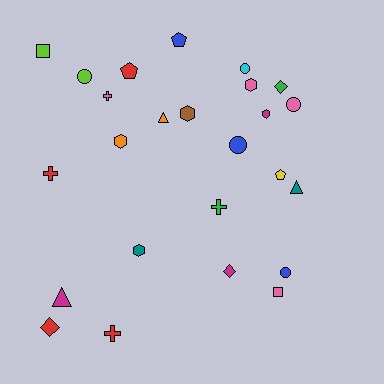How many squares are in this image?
There are 2 squares.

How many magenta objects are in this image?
There are 3 magenta objects.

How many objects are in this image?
There are 25 objects.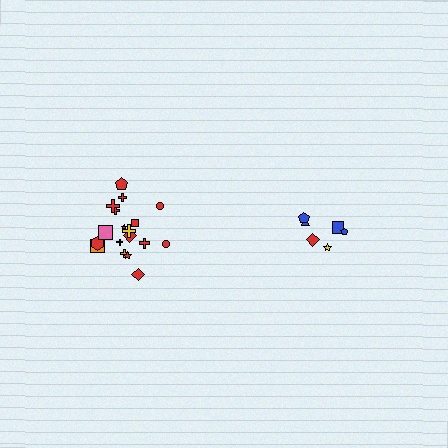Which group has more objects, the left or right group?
The left group.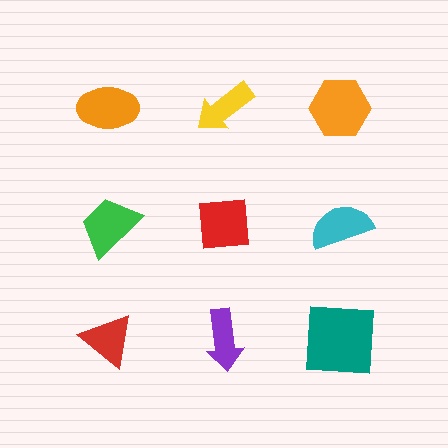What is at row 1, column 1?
An orange ellipse.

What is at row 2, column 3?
A cyan semicircle.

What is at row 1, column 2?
A yellow arrow.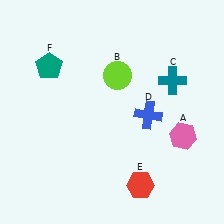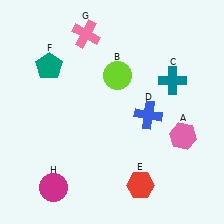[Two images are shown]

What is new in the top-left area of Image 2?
A pink cross (G) was added in the top-left area of Image 2.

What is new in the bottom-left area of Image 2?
A magenta circle (H) was added in the bottom-left area of Image 2.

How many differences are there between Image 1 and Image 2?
There are 2 differences between the two images.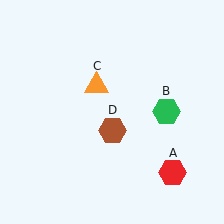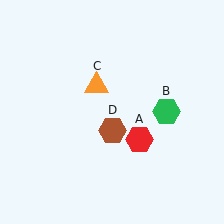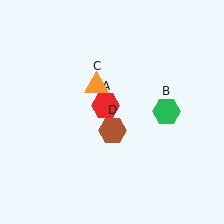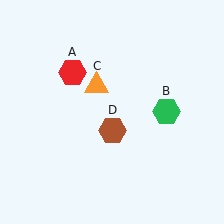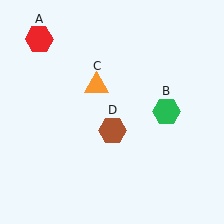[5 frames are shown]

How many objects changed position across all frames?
1 object changed position: red hexagon (object A).